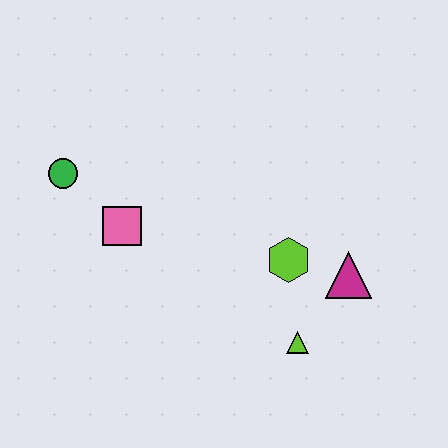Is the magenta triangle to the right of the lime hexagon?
Yes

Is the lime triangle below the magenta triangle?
Yes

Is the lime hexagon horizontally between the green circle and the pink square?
No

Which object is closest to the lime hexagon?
The magenta triangle is closest to the lime hexagon.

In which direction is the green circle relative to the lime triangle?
The green circle is to the left of the lime triangle.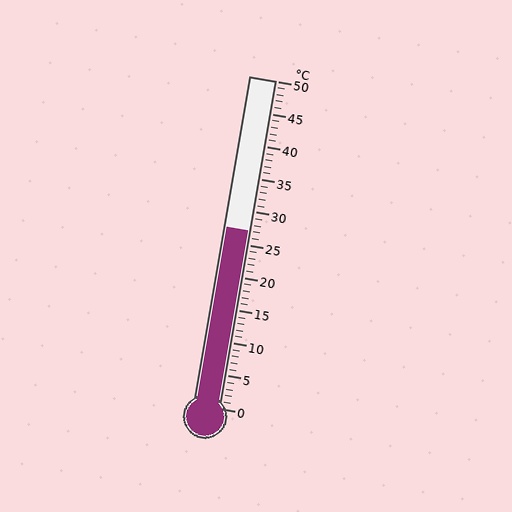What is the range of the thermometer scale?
The thermometer scale ranges from 0°C to 50°C.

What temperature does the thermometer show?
The thermometer shows approximately 27°C.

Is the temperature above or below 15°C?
The temperature is above 15°C.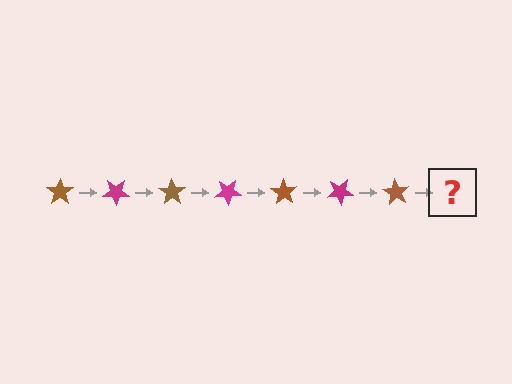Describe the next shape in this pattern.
It should be a magenta star, rotated 245 degrees from the start.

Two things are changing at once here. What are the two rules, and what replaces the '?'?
The two rules are that it rotates 35 degrees each step and the color cycles through brown and magenta. The '?' should be a magenta star, rotated 245 degrees from the start.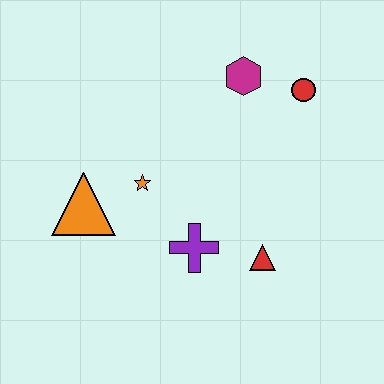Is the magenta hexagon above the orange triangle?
Yes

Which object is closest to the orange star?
The orange triangle is closest to the orange star.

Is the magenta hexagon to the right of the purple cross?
Yes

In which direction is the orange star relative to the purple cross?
The orange star is above the purple cross.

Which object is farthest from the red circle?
The orange triangle is farthest from the red circle.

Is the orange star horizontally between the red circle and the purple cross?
No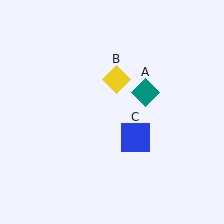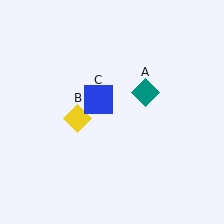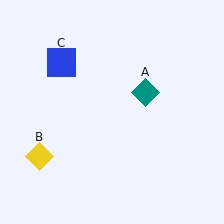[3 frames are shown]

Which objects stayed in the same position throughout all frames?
Teal diamond (object A) remained stationary.